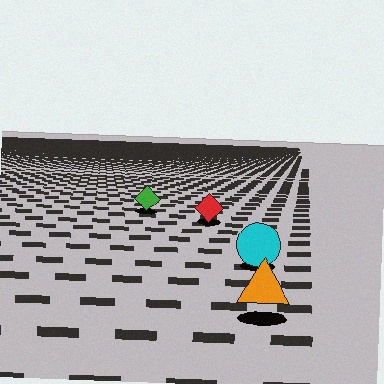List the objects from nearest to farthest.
From nearest to farthest: the orange triangle, the cyan circle, the red diamond, the green diamond.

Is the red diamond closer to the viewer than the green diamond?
Yes. The red diamond is closer — you can tell from the texture gradient: the ground texture is coarser near it.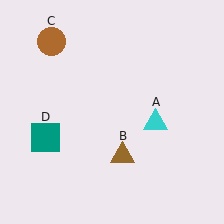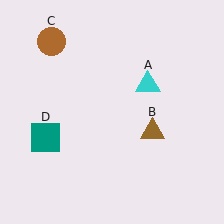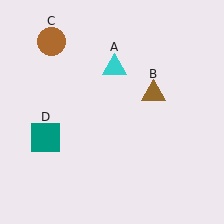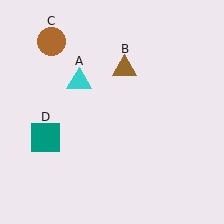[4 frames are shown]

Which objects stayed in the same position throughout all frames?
Brown circle (object C) and teal square (object D) remained stationary.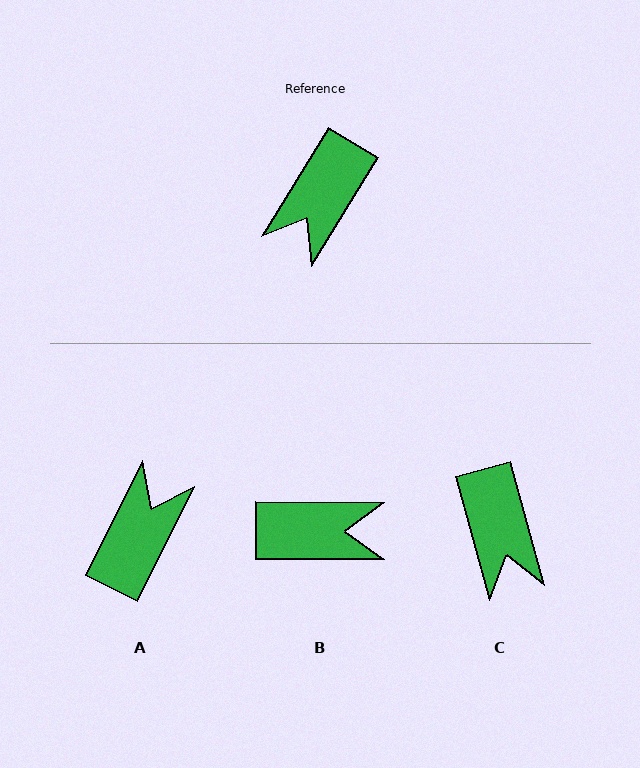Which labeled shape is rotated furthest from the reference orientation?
A, about 175 degrees away.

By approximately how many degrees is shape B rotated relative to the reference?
Approximately 121 degrees counter-clockwise.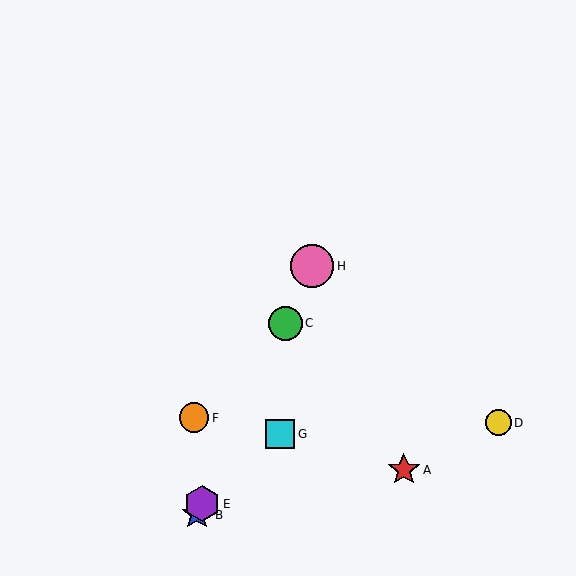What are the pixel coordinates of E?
Object E is at (202, 504).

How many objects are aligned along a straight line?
4 objects (B, C, E, H) are aligned along a straight line.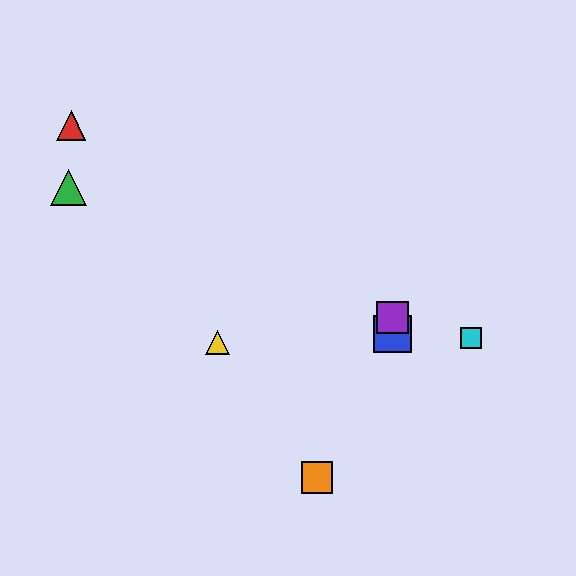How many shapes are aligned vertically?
2 shapes (the blue square, the purple square) are aligned vertically.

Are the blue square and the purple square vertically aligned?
Yes, both are at x≈392.